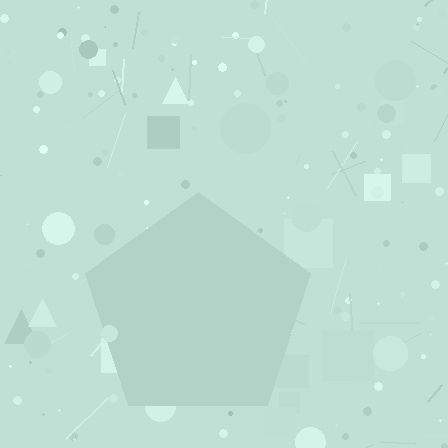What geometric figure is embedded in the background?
A pentagon is embedded in the background.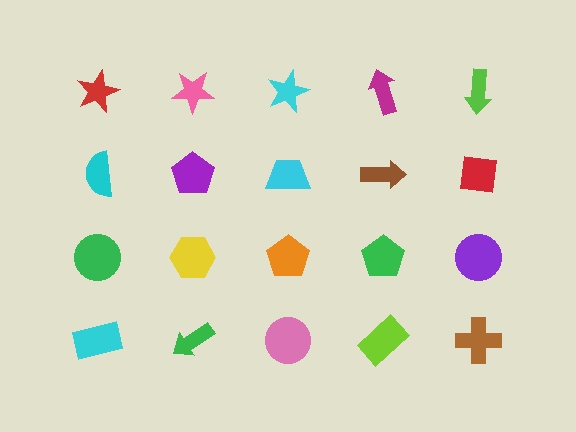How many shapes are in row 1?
5 shapes.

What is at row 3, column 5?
A purple circle.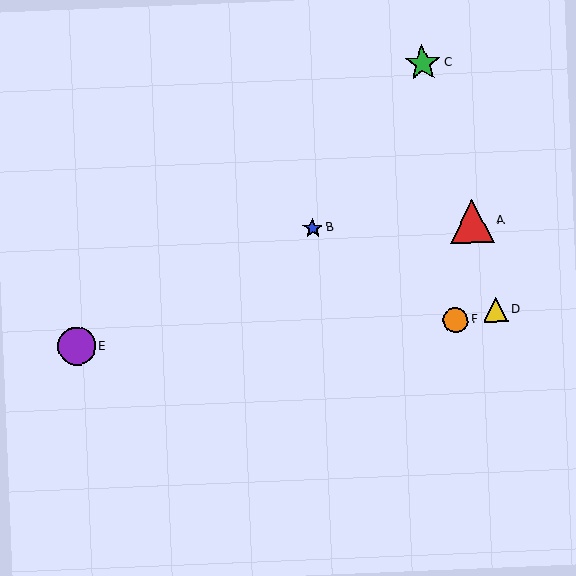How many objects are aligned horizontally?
2 objects (A, B) are aligned horizontally.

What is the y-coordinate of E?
Object E is at y≈346.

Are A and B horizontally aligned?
Yes, both are at y≈222.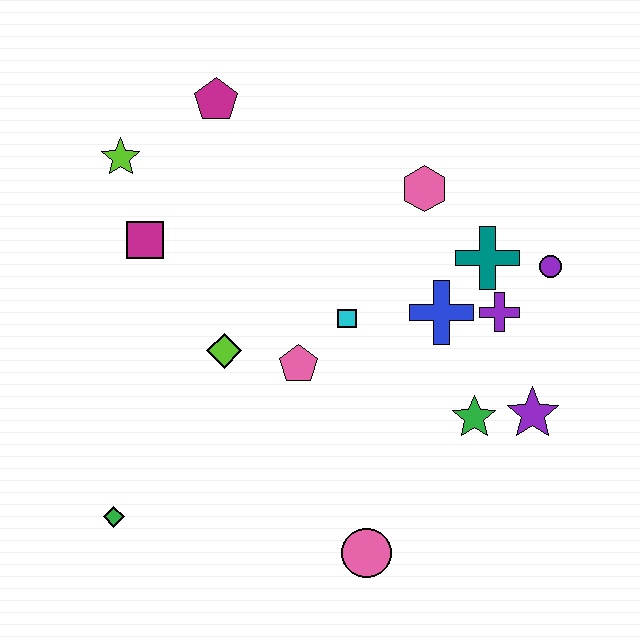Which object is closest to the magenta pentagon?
The lime star is closest to the magenta pentagon.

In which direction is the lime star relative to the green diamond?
The lime star is above the green diamond.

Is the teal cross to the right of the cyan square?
Yes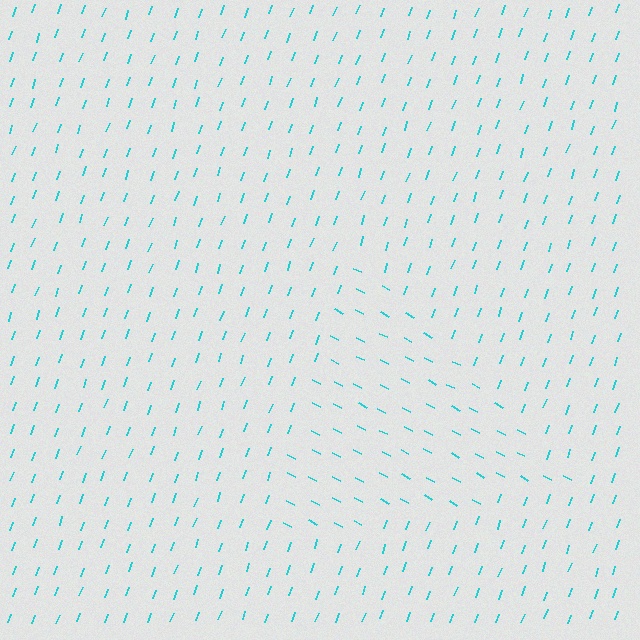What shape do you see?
I see a triangle.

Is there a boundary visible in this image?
Yes, there is a texture boundary formed by a change in line orientation.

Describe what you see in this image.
The image is filled with small cyan line segments. A triangle region in the image has lines oriented differently from the surrounding lines, creating a visible texture boundary.